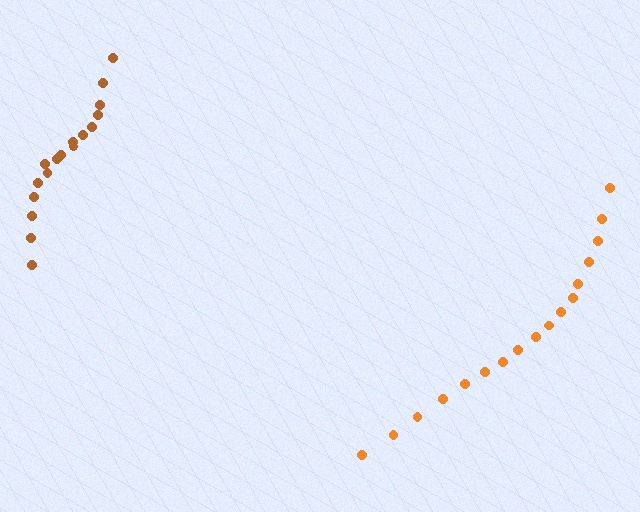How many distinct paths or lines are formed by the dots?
There are 2 distinct paths.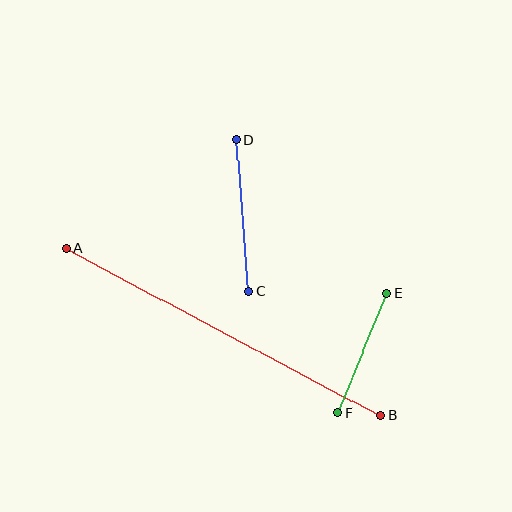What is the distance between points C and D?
The distance is approximately 152 pixels.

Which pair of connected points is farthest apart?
Points A and B are farthest apart.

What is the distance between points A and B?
The distance is approximately 356 pixels.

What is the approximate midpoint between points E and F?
The midpoint is at approximately (362, 353) pixels.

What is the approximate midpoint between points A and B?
The midpoint is at approximately (223, 332) pixels.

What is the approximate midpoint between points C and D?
The midpoint is at approximately (243, 216) pixels.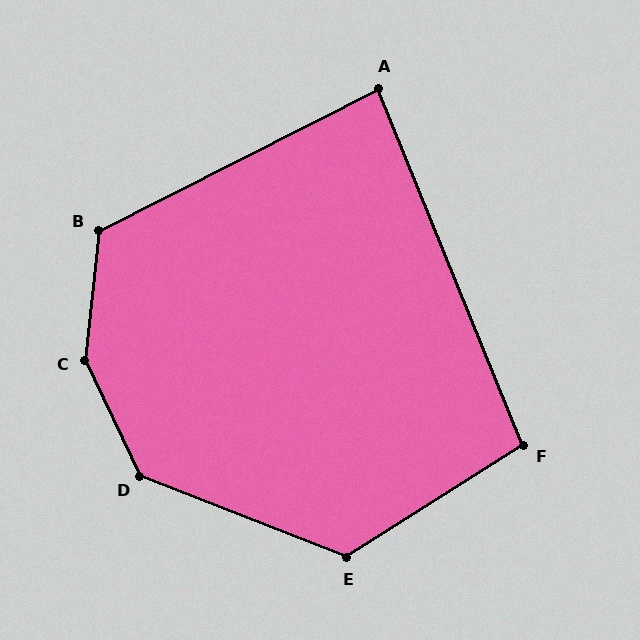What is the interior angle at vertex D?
Approximately 137 degrees (obtuse).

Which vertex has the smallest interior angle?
A, at approximately 85 degrees.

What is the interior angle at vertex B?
Approximately 123 degrees (obtuse).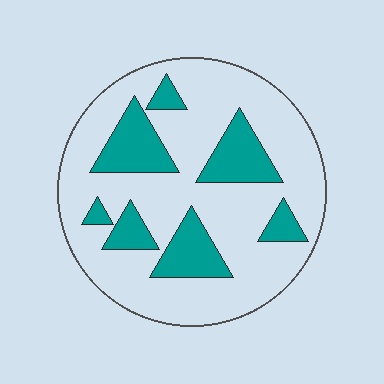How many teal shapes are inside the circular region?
7.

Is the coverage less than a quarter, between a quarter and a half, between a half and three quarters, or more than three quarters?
Less than a quarter.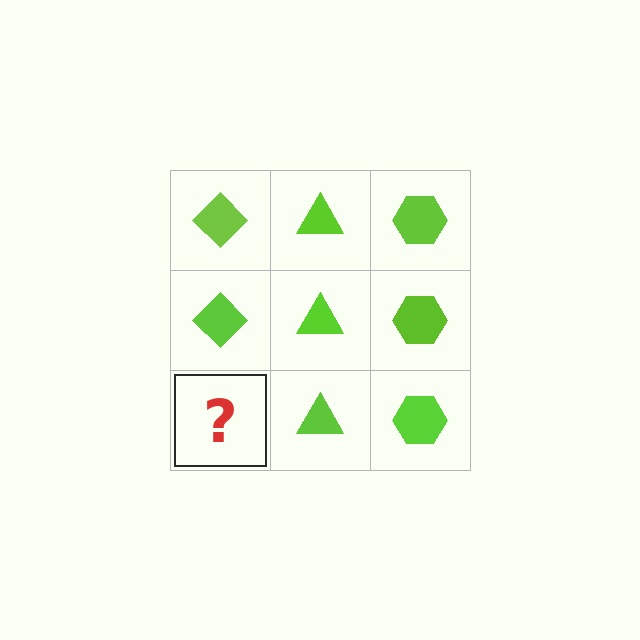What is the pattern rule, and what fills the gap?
The rule is that each column has a consistent shape. The gap should be filled with a lime diamond.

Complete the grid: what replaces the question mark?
The question mark should be replaced with a lime diamond.